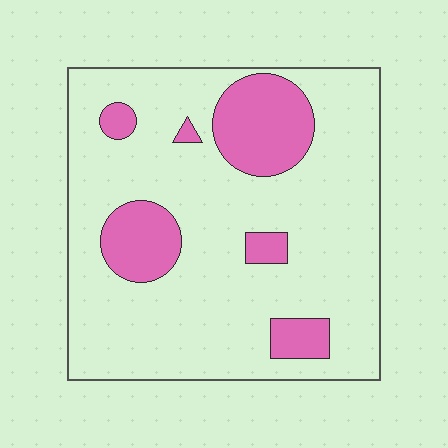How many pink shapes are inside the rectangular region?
6.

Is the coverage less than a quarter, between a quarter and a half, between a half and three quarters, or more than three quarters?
Less than a quarter.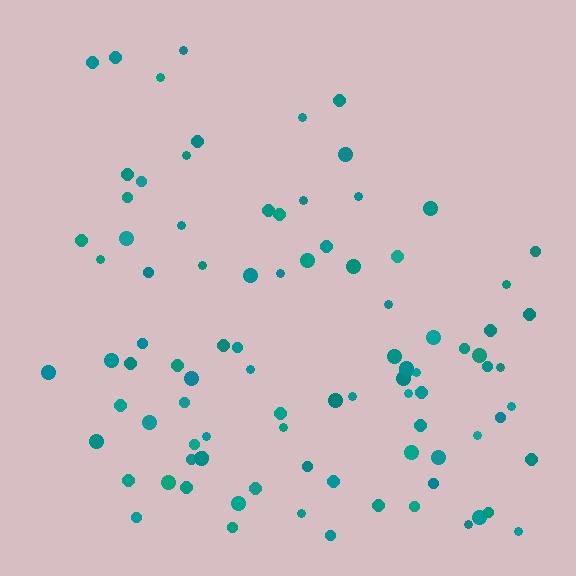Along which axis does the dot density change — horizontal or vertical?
Vertical.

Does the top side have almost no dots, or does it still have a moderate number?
Still a moderate number, just noticeably fewer than the bottom.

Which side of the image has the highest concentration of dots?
The bottom.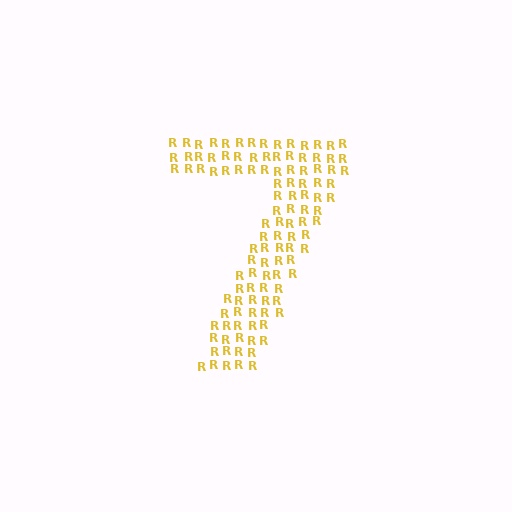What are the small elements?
The small elements are letter R's.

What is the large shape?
The large shape is the digit 7.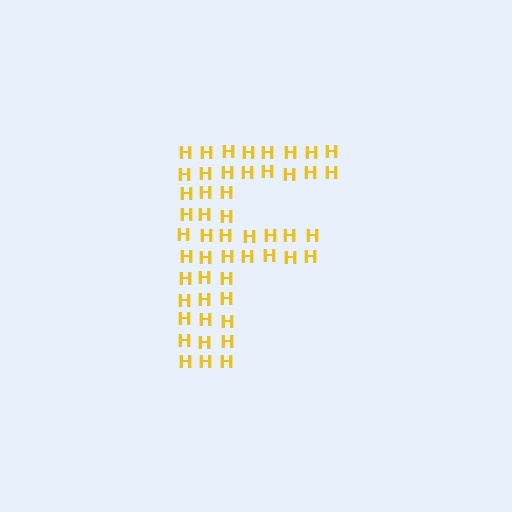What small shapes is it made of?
It is made of small letter H's.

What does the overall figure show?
The overall figure shows the letter F.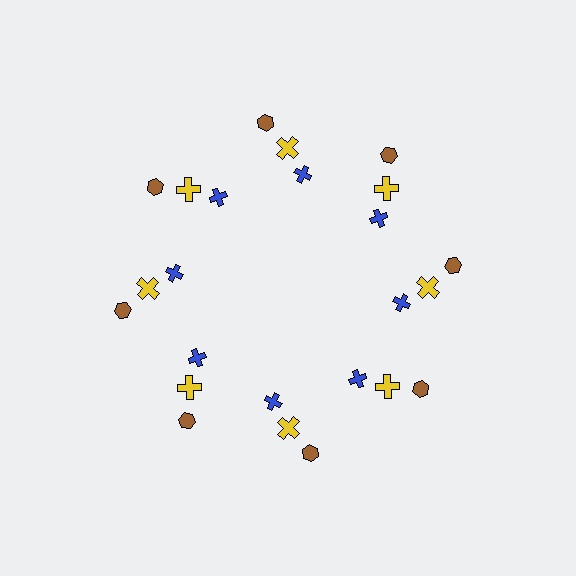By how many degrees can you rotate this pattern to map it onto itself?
The pattern maps onto itself every 45 degrees of rotation.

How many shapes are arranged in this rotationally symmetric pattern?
There are 24 shapes, arranged in 8 groups of 3.